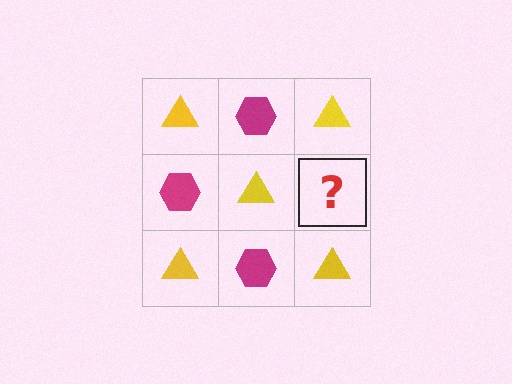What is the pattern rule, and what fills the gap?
The rule is that it alternates yellow triangle and magenta hexagon in a checkerboard pattern. The gap should be filled with a magenta hexagon.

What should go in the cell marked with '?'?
The missing cell should contain a magenta hexagon.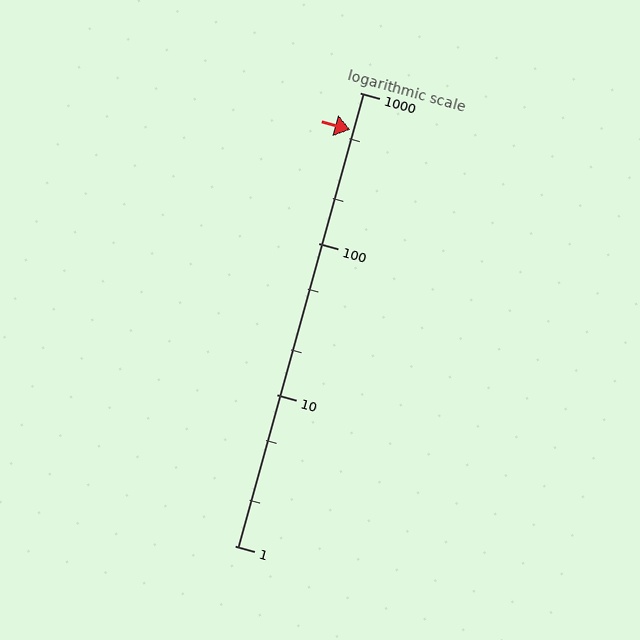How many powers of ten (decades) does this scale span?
The scale spans 3 decades, from 1 to 1000.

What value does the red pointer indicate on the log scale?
The pointer indicates approximately 570.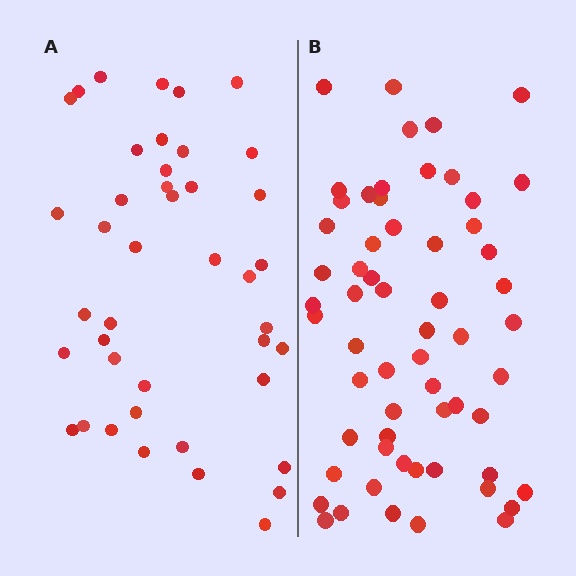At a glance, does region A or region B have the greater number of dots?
Region B (the right region) has more dots.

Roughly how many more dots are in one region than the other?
Region B has approximately 20 more dots than region A.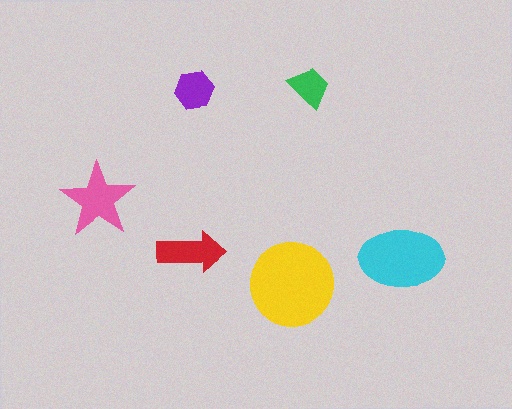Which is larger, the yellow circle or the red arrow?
The yellow circle.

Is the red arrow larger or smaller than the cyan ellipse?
Smaller.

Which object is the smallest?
The green trapezoid.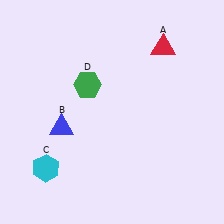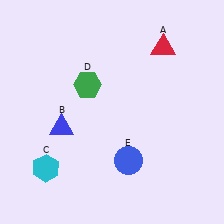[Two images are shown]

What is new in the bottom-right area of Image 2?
A blue circle (E) was added in the bottom-right area of Image 2.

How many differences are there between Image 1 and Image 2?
There is 1 difference between the two images.